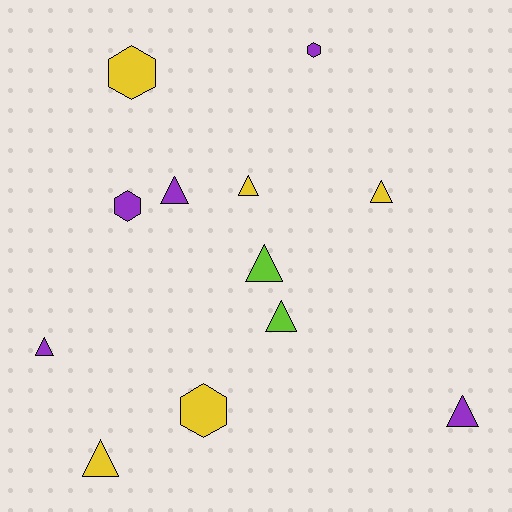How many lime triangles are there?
There are 2 lime triangles.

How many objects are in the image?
There are 12 objects.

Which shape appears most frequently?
Triangle, with 8 objects.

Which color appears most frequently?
Purple, with 5 objects.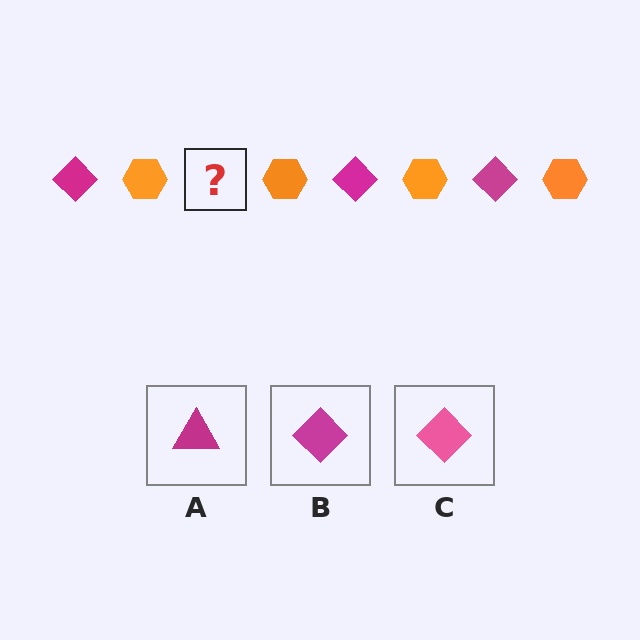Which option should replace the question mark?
Option B.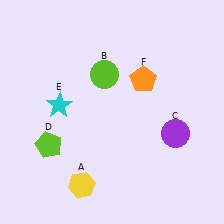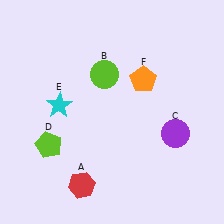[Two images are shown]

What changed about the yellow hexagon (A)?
In Image 1, A is yellow. In Image 2, it changed to red.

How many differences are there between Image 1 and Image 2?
There is 1 difference between the two images.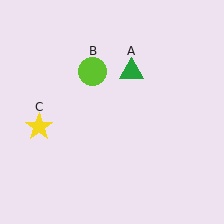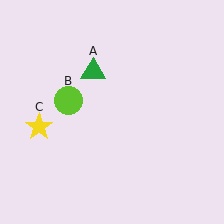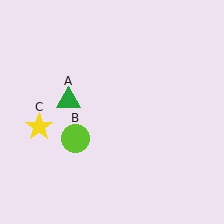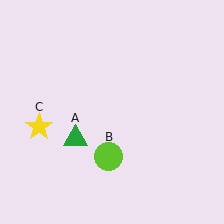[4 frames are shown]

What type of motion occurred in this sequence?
The green triangle (object A), lime circle (object B) rotated counterclockwise around the center of the scene.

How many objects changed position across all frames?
2 objects changed position: green triangle (object A), lime circle (object B).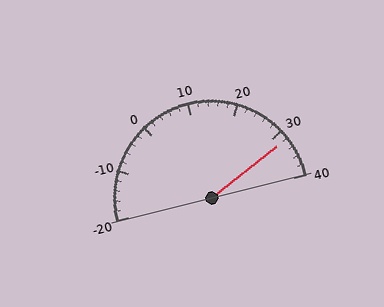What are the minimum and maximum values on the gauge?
The gauge ranges from -20 to 40.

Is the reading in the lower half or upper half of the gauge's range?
The reading is in the upper half of the range (-20 to 40).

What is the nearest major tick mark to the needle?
The nearest major tick mark is 30.